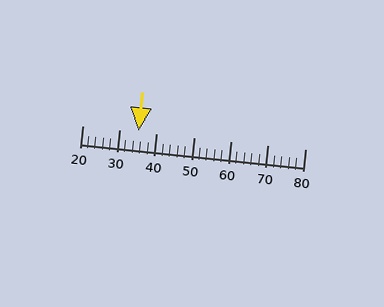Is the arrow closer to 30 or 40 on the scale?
The arrow is closer to 40.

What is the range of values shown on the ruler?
The ruler shows values from 20 to 80.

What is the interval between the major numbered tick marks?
The major tick marks are spaced 10 units apart.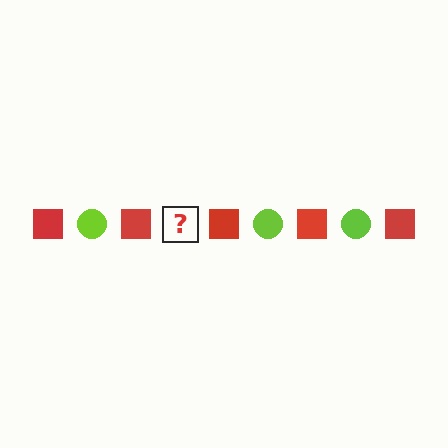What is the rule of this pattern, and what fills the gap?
The rule is that the pattern alternates between red square and lime circle. The gap should be filled with a lime circle.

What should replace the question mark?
The question mark should be replaced with a lime circle.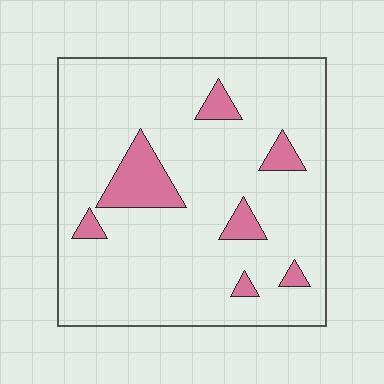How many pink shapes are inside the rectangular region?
7.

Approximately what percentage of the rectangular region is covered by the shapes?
Approximately 10%.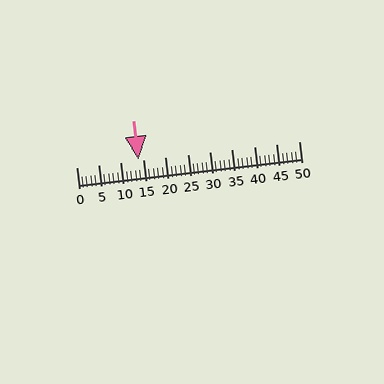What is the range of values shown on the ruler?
The ruler shows values from 0 to 50.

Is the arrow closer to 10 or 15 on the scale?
The arrow is closer to 15.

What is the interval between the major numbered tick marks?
The major tick marks are spaced 5 units apart.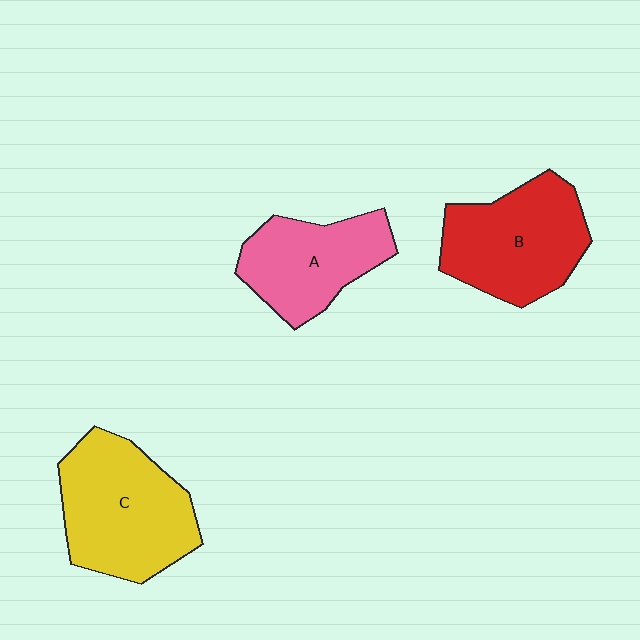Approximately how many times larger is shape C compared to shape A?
Approximately 1.4 times.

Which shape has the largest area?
Shape C (yellow).